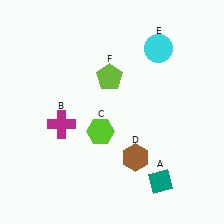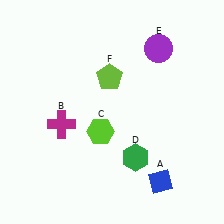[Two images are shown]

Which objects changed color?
A changed from teal to blue. D changed from brown to green. E changed from cyan to purple.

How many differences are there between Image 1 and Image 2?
There are 3 differences between the two images.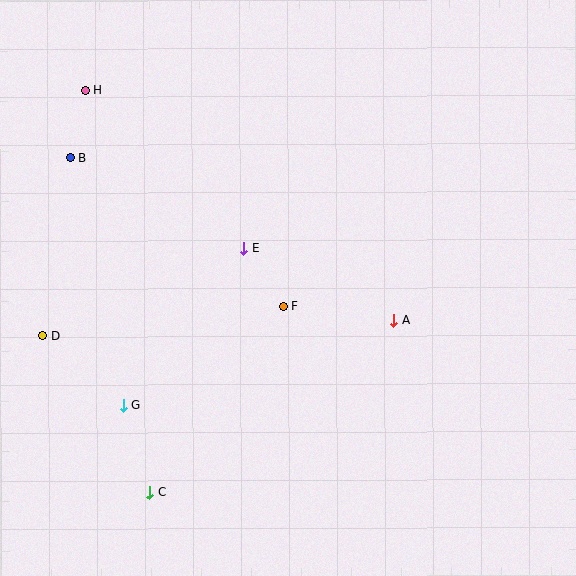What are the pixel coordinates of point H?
Point H is at (86, 90).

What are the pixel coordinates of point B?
Point B is at (70, 157).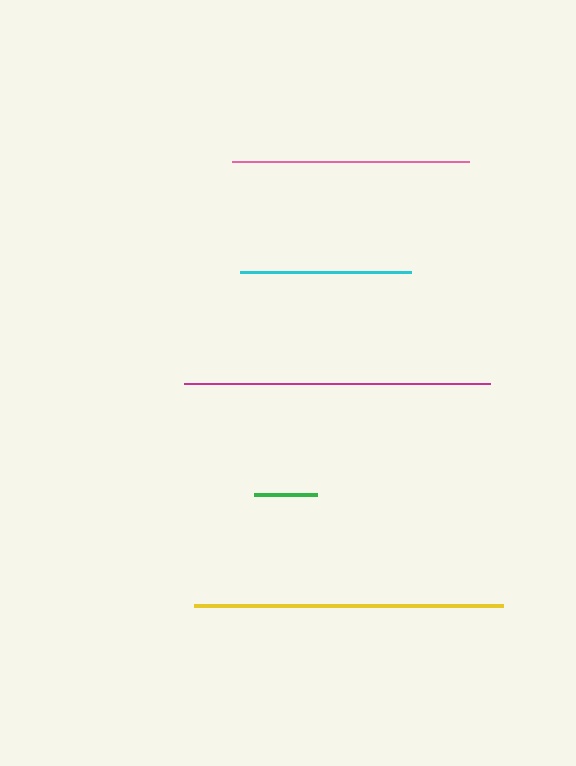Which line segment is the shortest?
The green line is the shortest at approximately 63 pixels.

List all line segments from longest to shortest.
From longest to shortest: yellow, magenta, pink, cyan, green.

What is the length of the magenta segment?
The magenta segment is approximately 306 pixels long.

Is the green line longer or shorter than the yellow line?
The yellow line is longer than the green line.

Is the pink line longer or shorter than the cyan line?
The pink line is longer than the cyan line.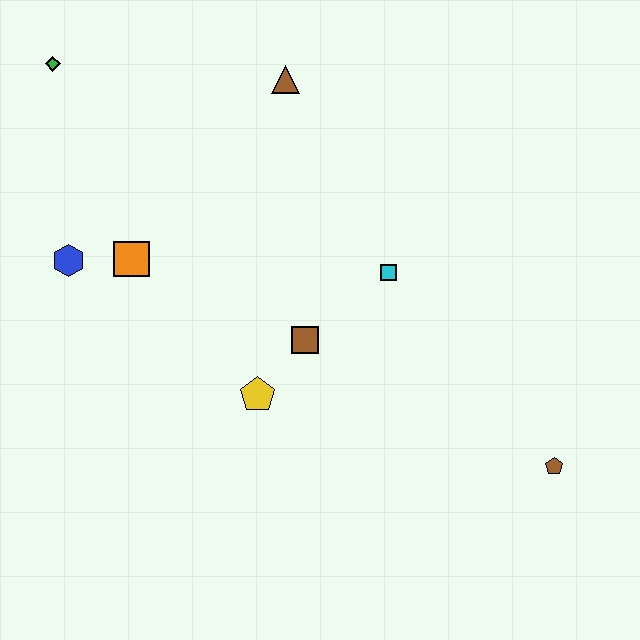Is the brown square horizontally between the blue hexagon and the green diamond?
No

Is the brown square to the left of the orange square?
No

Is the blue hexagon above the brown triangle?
No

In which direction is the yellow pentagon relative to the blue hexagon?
The yellow pentagon is to the right of the blue hexagon.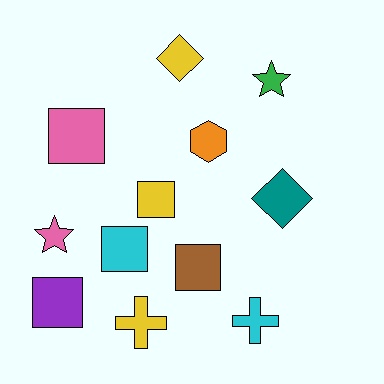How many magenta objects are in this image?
There are no magenta objects.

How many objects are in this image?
There are 12 objects.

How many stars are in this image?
There are 2 stars.